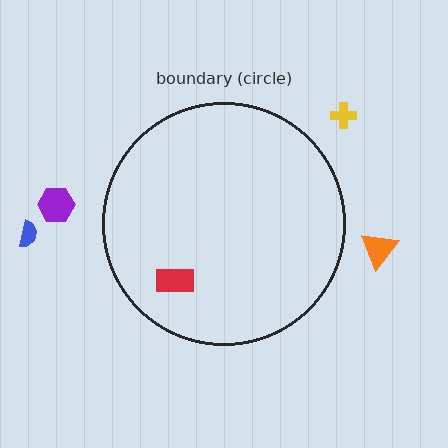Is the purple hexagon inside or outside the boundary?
Outside.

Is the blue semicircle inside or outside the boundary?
Outside.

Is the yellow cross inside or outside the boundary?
Outside.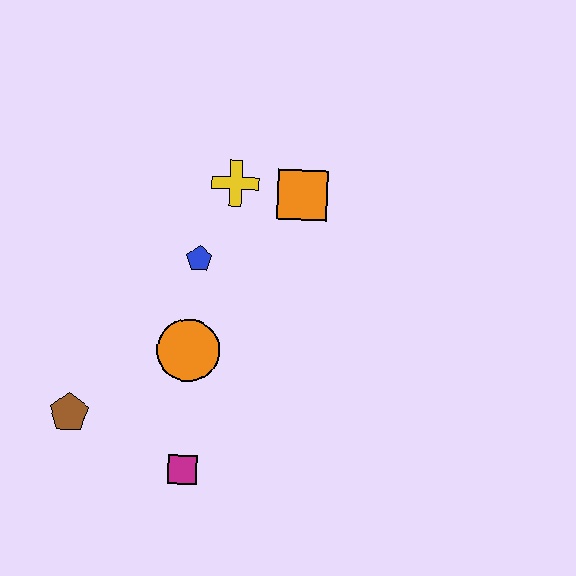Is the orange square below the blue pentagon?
No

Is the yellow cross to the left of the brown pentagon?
No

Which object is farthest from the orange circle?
The orange square is farthest from the orange circle.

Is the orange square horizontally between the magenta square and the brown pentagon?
No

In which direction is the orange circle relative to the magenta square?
The orange circle is above the magenta square.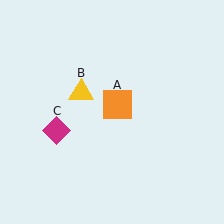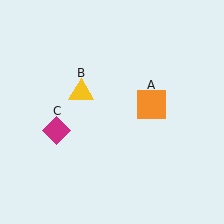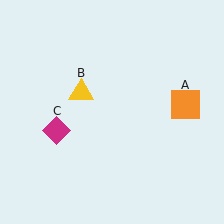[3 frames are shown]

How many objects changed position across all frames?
1 object changed position: orange square (object A).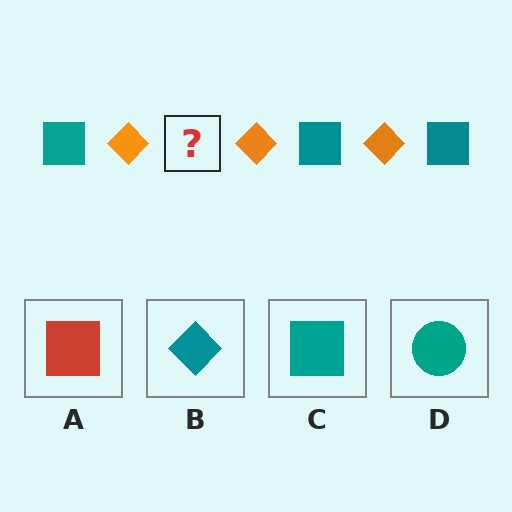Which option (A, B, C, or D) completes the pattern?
C.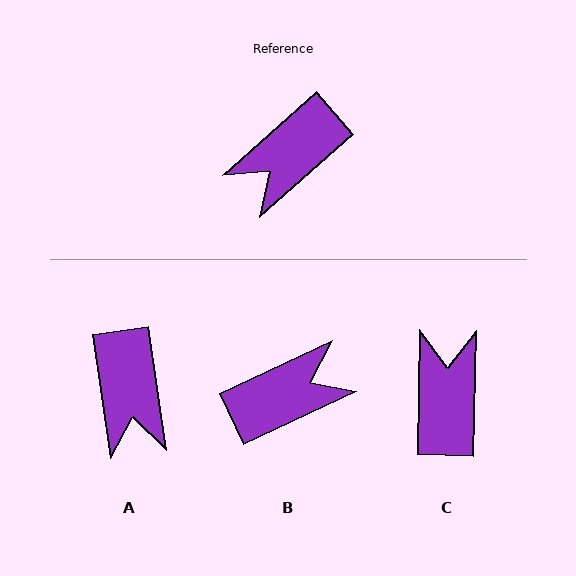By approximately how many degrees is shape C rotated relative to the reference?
Approximately 133 degrees clockwise.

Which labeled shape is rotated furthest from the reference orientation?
B, about 163 degrees away.